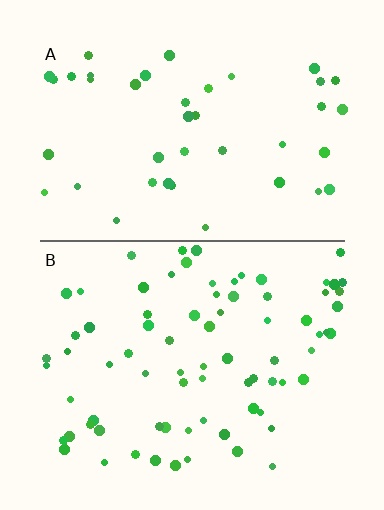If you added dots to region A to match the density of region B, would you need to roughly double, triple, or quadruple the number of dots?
Approximately double.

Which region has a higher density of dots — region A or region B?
B (the bottom).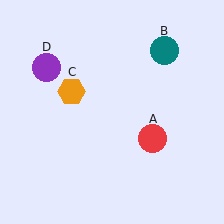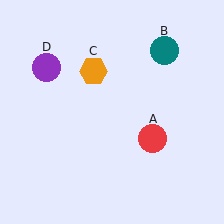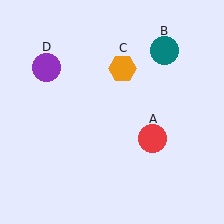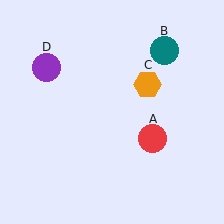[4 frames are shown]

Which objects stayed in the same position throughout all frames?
Red circle (object A) and teal circle (object B) and purple circle (object D) remained stationary.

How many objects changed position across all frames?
1 object changed position: orange hexagon (object C).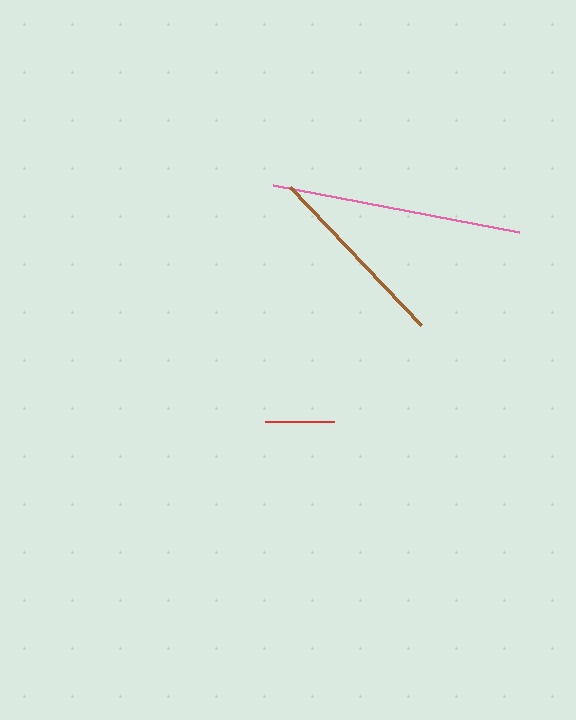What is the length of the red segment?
The red segment is approximately 69 pixels long.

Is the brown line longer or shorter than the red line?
The brown line is longer than the red line.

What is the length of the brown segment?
The brown segment is approximately 191 pixels long.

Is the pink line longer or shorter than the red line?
The pink line is longer than the red line.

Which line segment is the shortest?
The red line is the shortest at approximately 69 pixels.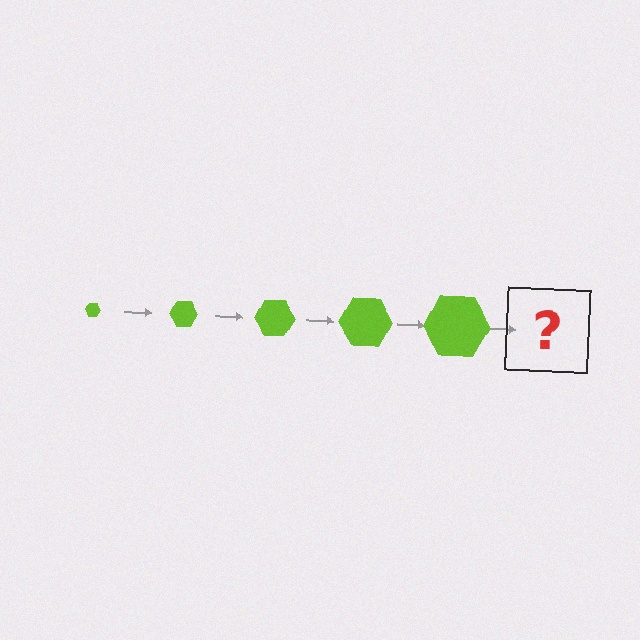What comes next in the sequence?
The next element should be a lime hexagon, larger than the previous one.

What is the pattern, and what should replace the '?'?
The pattern is that the hexagon gets progressively larger each step. The '?' should be a lime hexagon, larger than the previous one.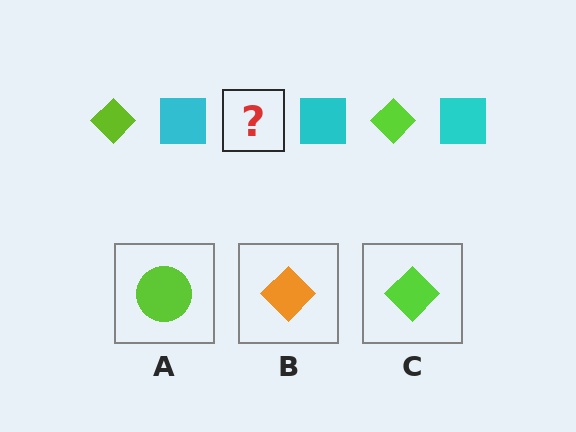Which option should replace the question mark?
Option C.